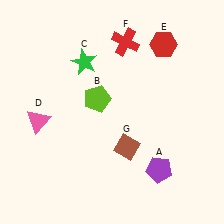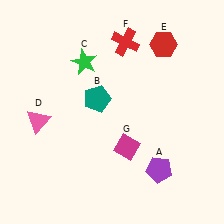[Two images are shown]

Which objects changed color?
B changed from lime to teal. G changed from brown to magenta.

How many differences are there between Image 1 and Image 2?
There are 2 differences between the two images.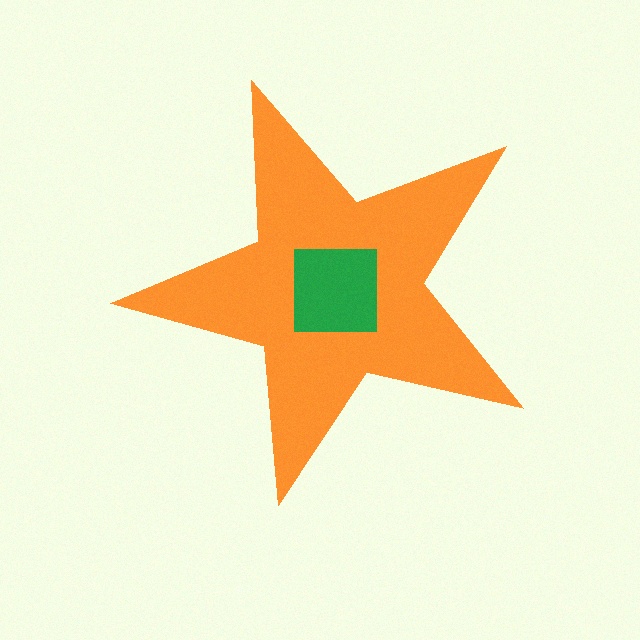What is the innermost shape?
The green square.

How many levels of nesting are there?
2.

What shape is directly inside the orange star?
The green square.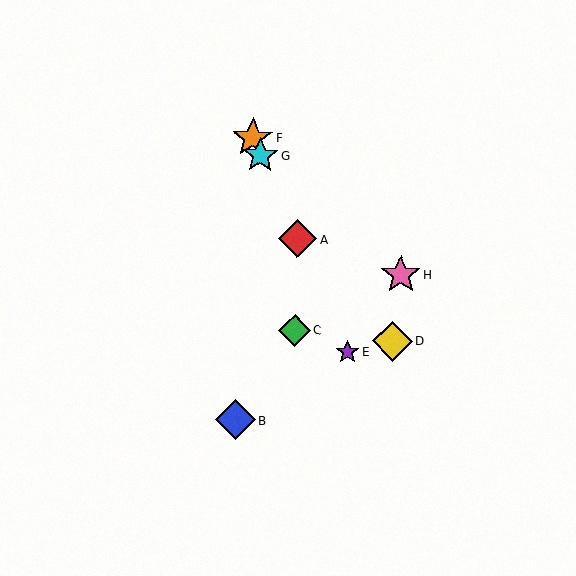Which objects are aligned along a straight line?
Objects A, E, F, G are aligned along a straight line.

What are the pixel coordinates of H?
Object H is at (401, 275).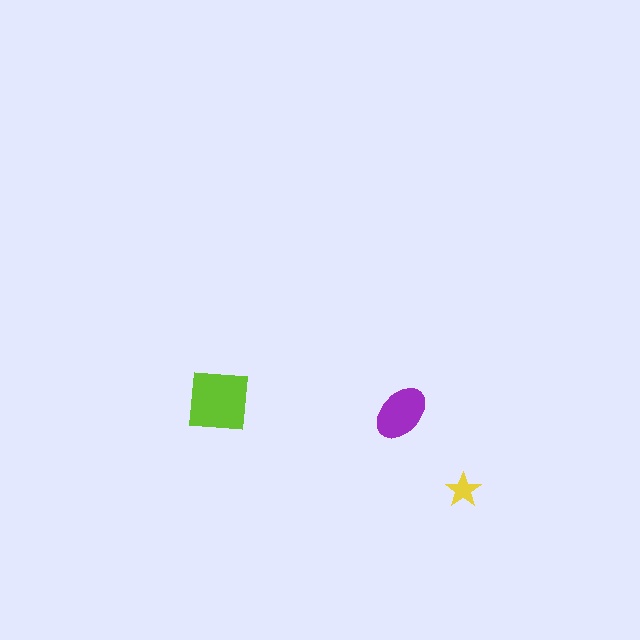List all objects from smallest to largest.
The yellow star, the purple ellipse, the lime square.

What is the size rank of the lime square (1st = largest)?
1st.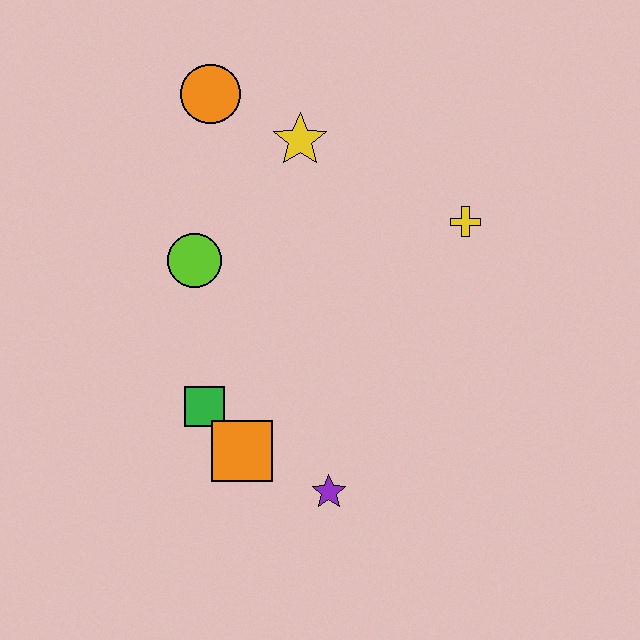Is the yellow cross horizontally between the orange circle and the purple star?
No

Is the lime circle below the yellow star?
Yes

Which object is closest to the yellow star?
The orange circle is closest to the yellow star.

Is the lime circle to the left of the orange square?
Yes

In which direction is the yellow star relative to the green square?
The yellow star is above the green square.